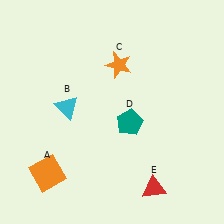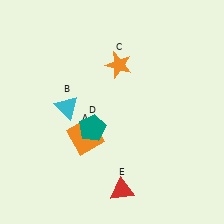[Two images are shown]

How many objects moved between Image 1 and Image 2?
3 objects moved between the two images.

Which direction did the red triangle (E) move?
The red triangle (E) moved left.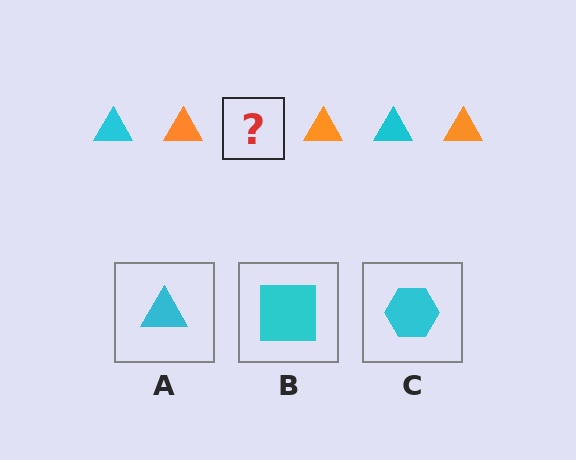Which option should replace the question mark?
Option A.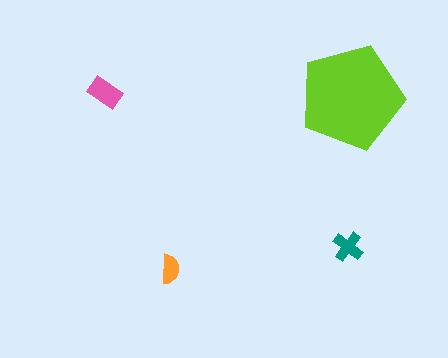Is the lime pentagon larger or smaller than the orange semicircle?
Larger.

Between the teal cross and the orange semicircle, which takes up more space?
The teal cross.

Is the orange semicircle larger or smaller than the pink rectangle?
Smaller.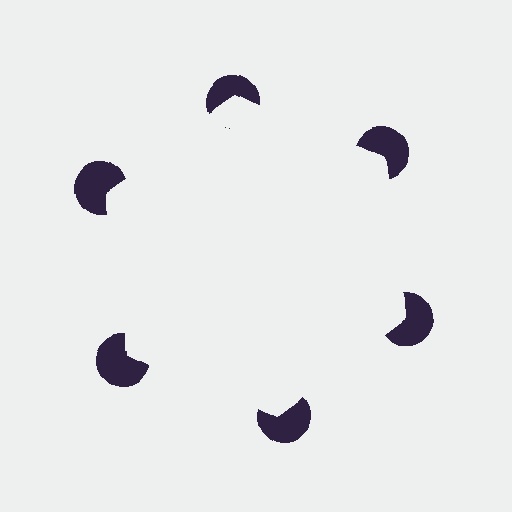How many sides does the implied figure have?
6 sides.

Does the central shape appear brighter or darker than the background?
It typically appears slightly brighter than the background, even though no actual brightness change is drawn.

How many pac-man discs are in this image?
There are 6 — one at each vertex of the illusory hexagon.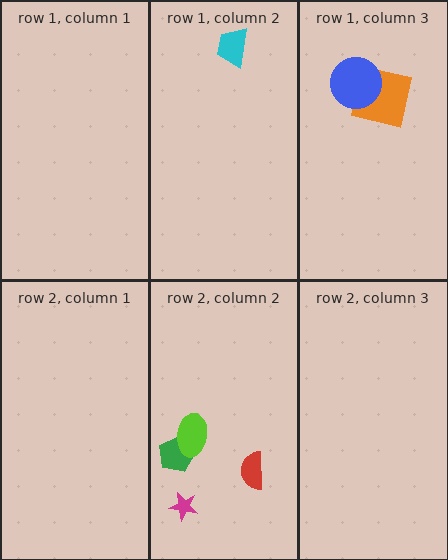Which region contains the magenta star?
The row 2, column 2 region.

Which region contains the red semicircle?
The row 2, column 2 region.